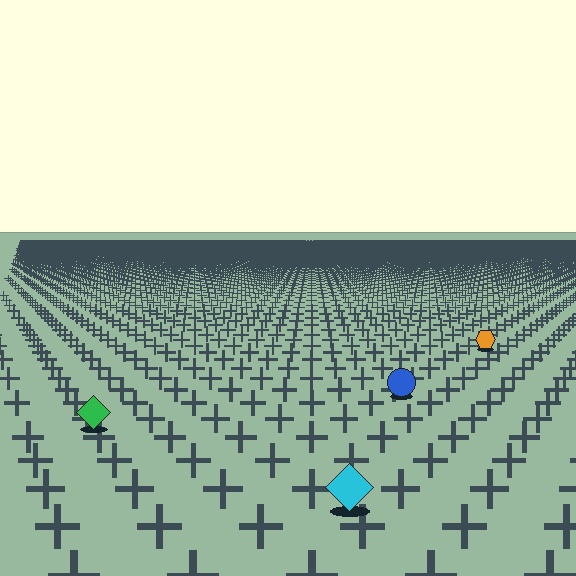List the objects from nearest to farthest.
From nearest to farthest: the cyan diamond, the green diamond, the blue circle, the orange hexagon.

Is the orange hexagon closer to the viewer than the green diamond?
No. The green diamond is closer — you can tell from the texture gradient: the ground texture is coarser near it.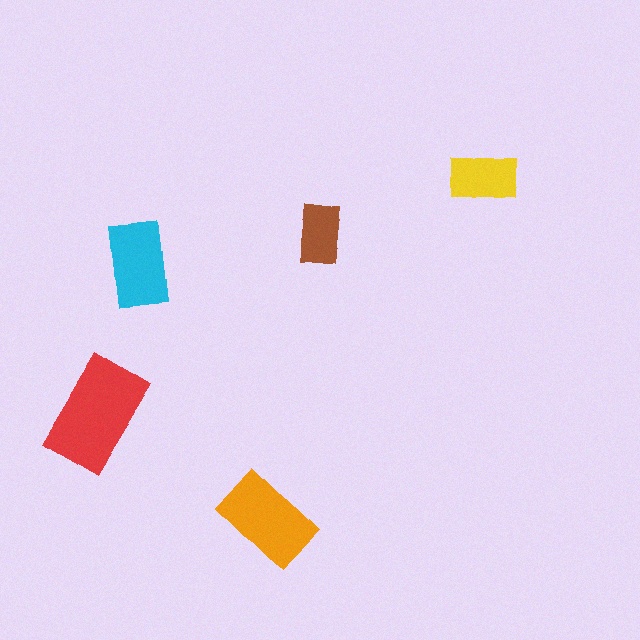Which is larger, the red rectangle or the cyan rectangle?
The red one.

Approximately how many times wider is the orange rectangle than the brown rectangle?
About 1.5 times wider.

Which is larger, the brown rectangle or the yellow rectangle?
The yellow one.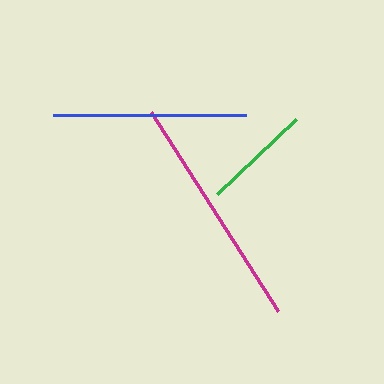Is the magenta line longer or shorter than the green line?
The magenta line is longer than the green line.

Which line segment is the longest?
The magenta line is the longest at approximately 236 pixels.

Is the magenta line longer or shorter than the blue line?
The magenta line is longer than the blue line.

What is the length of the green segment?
The green segment is approximately 109 pixels long.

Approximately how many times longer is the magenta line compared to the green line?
The magenta line is approximately 2.2 times the length of the green line.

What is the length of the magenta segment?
The magenta segment is approximately 236 pixels long.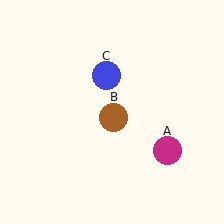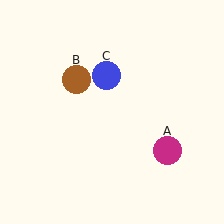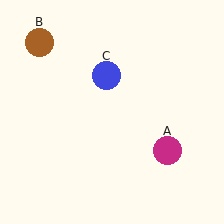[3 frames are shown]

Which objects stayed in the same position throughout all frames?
Magenta circle (object A) and blue circle (object C) remained stationary.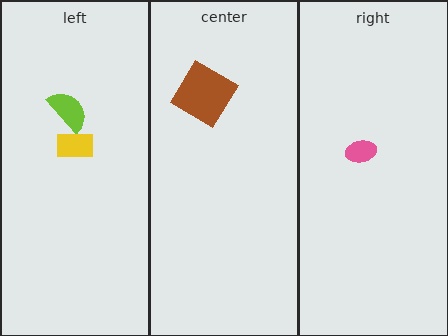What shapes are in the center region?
The brown diamond.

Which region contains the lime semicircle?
The left region.